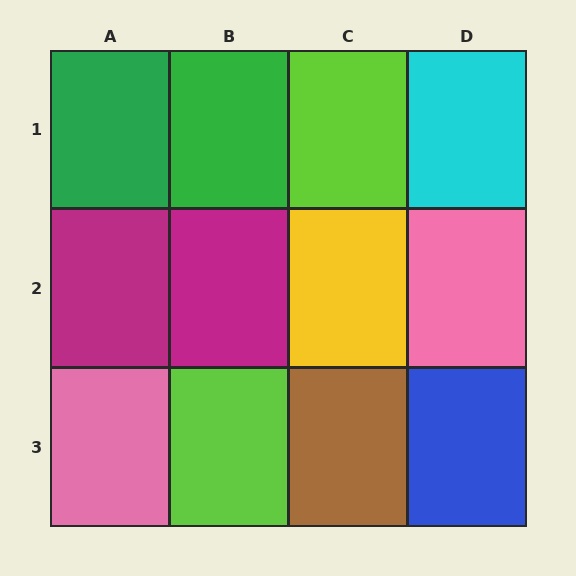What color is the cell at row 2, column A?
Magenta.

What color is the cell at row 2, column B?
Magenta.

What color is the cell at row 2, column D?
Pink.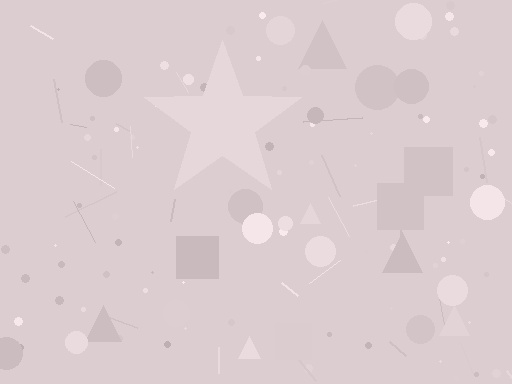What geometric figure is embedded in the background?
A star is embedded in the background.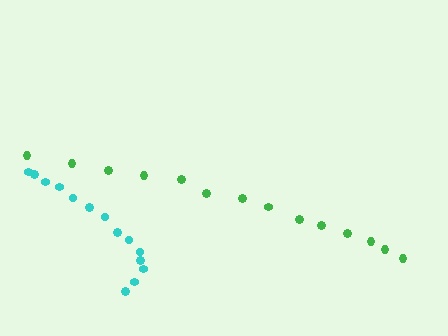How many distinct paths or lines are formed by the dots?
There are 2 distinct paths.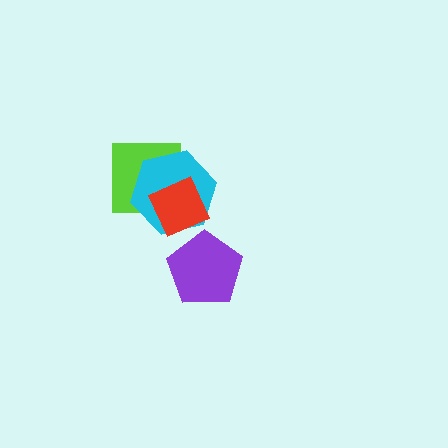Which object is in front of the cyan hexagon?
The red diamond is in front of the cyan hexagon.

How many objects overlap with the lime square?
2 objects overlap with the lime square.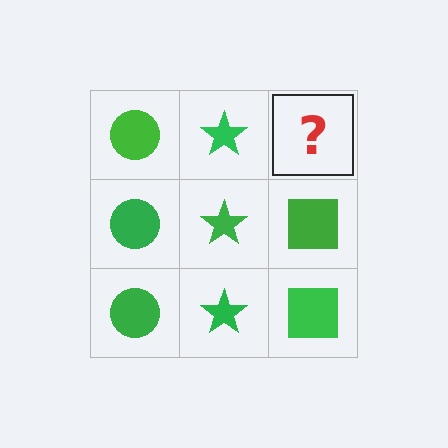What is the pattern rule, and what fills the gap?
The rule is that each column has a consistent shape. The gap should be filled with a green square.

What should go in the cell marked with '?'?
The missing cell should contain a green square.